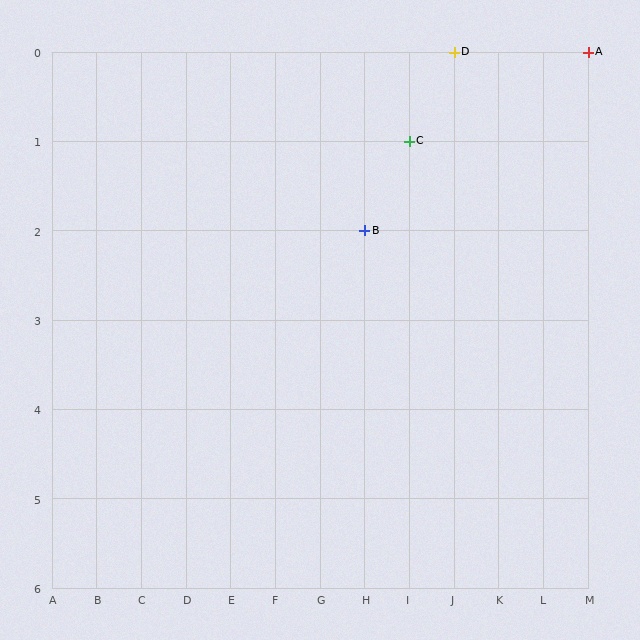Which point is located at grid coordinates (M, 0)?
Point A is at (M, 0).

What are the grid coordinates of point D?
Point D is at grid coordinates (J, 0).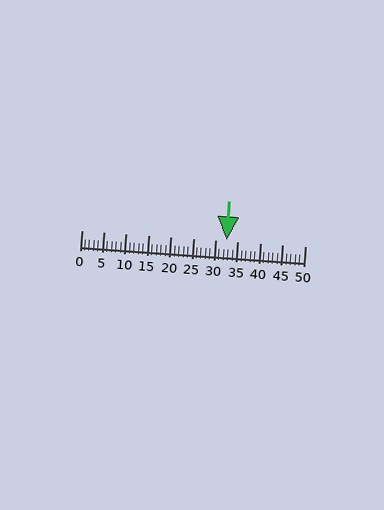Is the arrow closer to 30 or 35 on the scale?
The arrow is closer to 30.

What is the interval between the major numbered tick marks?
The major tick marks are spaced 5 units apart.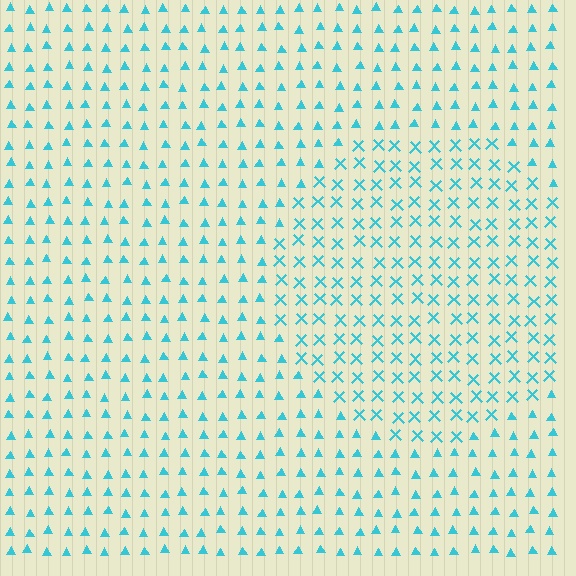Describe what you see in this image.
The image is filled with small cyan elements arranged in a uniform grid. A circle-shaped region contains X marks, while the surrounding area contains triangles. The boundary is defined purely by the change in element shape.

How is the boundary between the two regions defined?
The boundary is defined by a change in element shape: X marks inside vs. triangles outside. All elements share the same color and spacing.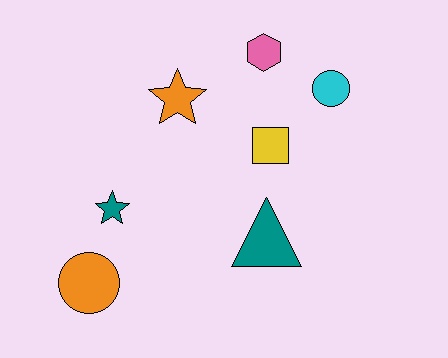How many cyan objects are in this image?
There is 1 cyan object.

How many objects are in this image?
There are 7 objects.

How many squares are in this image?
There is 1 square.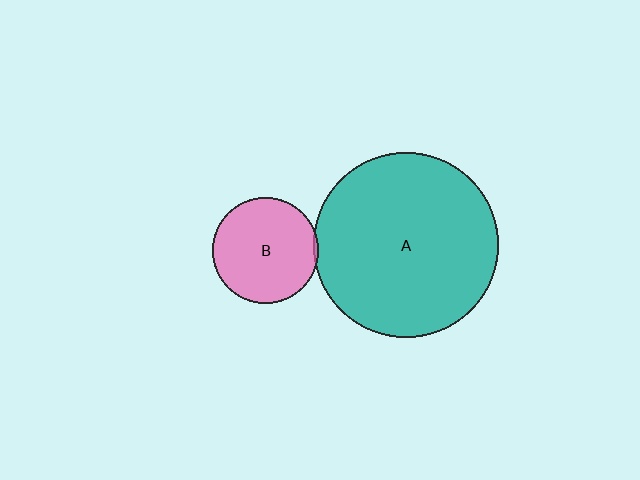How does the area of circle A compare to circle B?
Approximately 3.0 times.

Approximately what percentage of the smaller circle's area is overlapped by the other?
Approximately 5%.